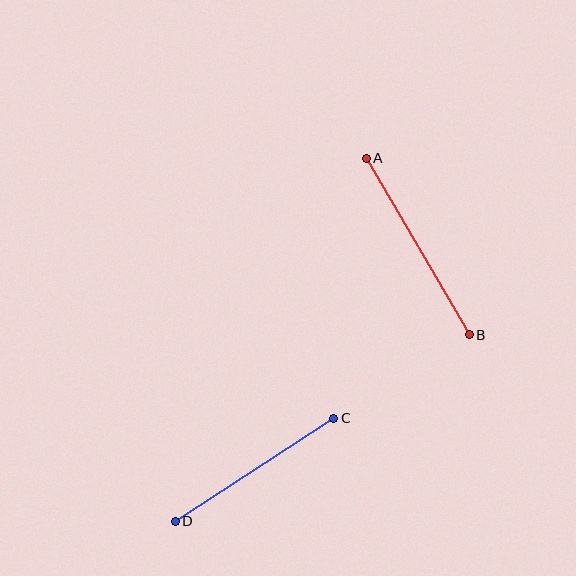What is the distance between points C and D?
The distance is approximately 190 pixels.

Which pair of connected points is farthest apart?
Points A and B are farthest apart.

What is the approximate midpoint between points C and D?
The midpoint is at approximately (255, 470) pixels.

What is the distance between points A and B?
The distance is approximately 204 pixels.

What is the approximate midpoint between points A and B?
The midpoint is at approximately (418, 246) pixels.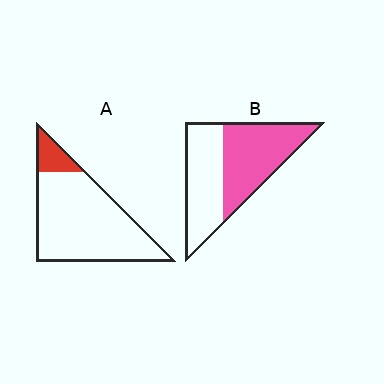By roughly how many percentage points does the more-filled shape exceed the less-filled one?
By roughly 40 percentage points (B over A).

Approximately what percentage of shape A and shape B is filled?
A is approximately 15% and B is approximately 55%.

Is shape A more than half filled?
No.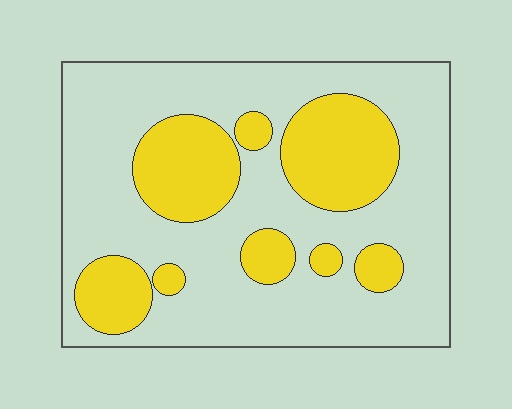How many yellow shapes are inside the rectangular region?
8.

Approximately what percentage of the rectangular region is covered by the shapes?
Approximately 30%.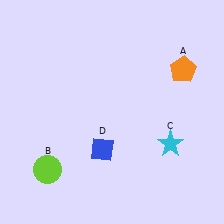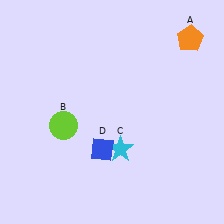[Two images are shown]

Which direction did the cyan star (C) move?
The cyan star (C) moved left.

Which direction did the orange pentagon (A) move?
The orange pentagon (A) moved up.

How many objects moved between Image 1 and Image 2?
3 objects moved between the two images.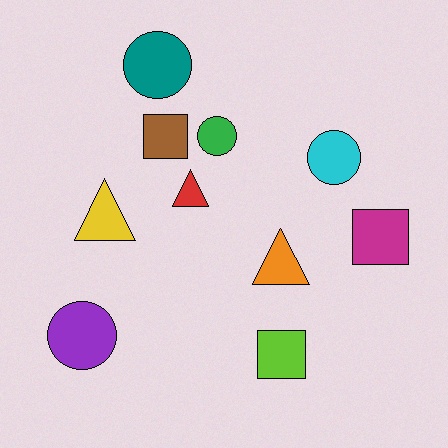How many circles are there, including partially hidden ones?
There are 4 circles.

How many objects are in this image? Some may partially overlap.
There are 10 objects.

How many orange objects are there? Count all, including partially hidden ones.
There is 1 orange object.